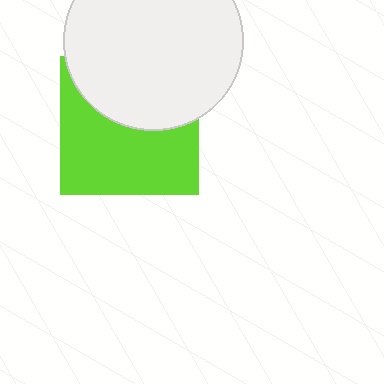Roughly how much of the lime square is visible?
About half of it is visible (roughly 57%).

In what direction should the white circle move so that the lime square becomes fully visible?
The white circle should move up. That is the shortest direction to clear the overlap and leave the lime square fully visible.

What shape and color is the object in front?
The object in front is a white circle.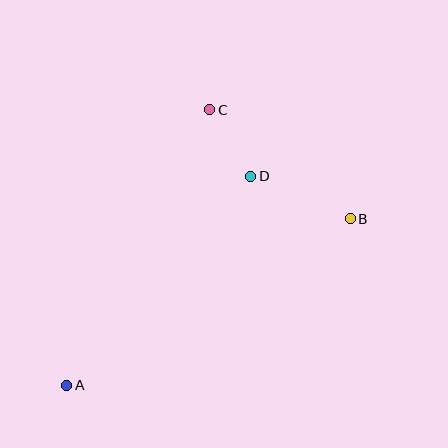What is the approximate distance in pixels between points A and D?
The distance between A and D is approximately 278 pixels.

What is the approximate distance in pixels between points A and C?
The distance between A and C is approximately 311 pixels.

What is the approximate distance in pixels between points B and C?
The distance between B and C is approximately 178 pixels.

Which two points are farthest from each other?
Points A and B are farthest from each other.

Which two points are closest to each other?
Points C and D are closest to each other.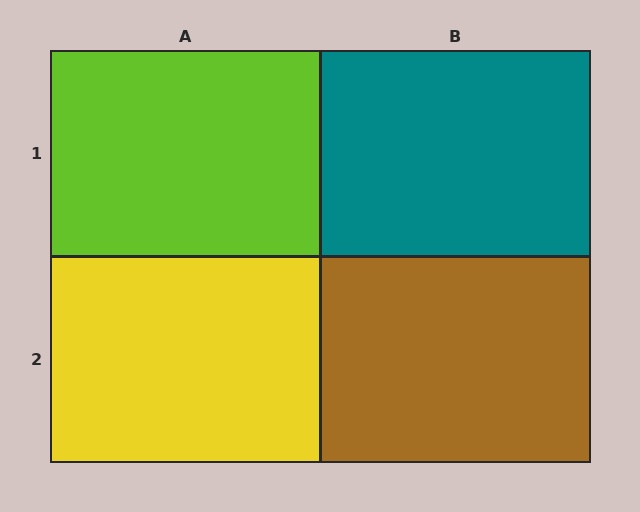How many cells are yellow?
1 cell is yellow.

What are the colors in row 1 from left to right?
Lime, teal.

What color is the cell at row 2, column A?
Yellow.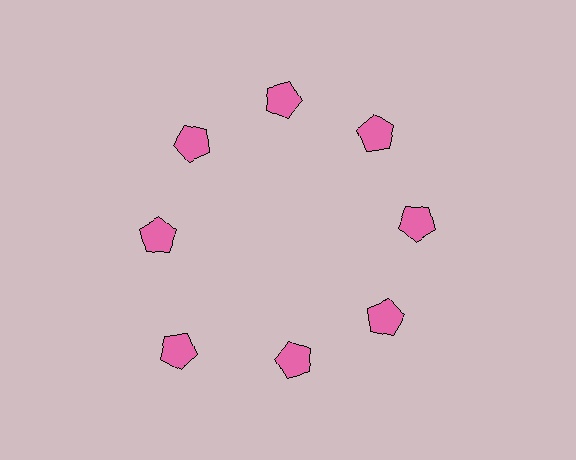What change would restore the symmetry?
The symmetry would be restored by moving it inward, back onto the ring so that all 8 pentagons sit at equal angles and equal distance from the center.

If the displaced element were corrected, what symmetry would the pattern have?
It would have 8-fold rotational symmetry — the pattern would map onto itself every 45 degrees.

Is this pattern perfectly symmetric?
No. The 8 pink pentagons are arranged in a ring, but one element near the 8 o'clock position is pushed outward from the center, breaking the 8-fold rotational symmetry.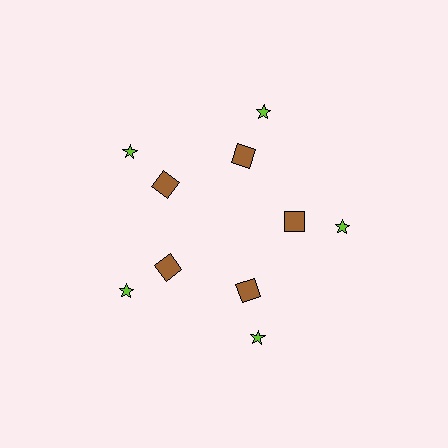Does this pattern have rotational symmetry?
Yes, this pattern has 5-fold rotational symmetry. It looks the same after rotating 72 degrees around the center.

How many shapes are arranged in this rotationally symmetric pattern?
There are 10 shapes, arranged in 5 groups of 2.